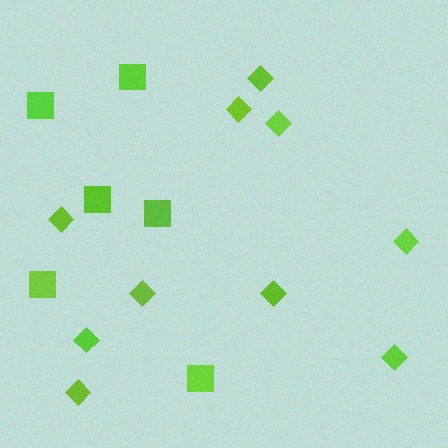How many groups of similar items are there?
There are 2 groups: one group of diamonds (10) and one group of squares (6).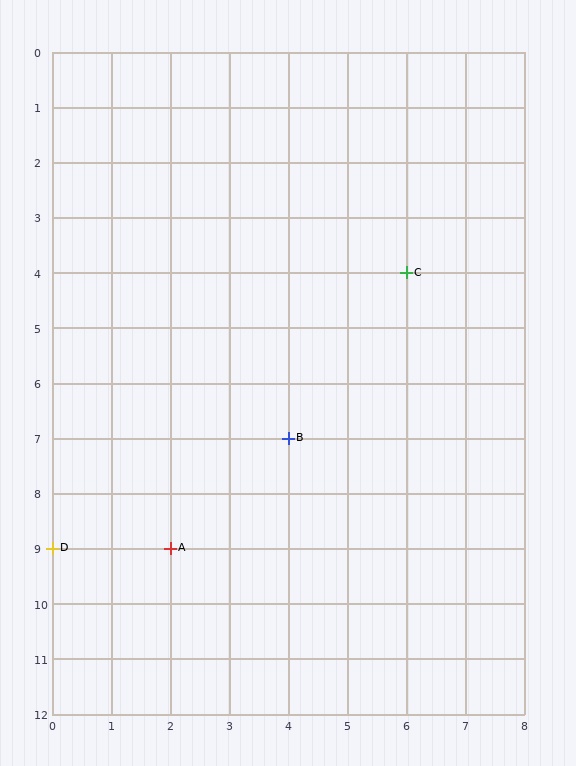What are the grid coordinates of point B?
Point B is at grid coordinates (4, 7).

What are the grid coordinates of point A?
Point A is at grid coordinates (2, 9).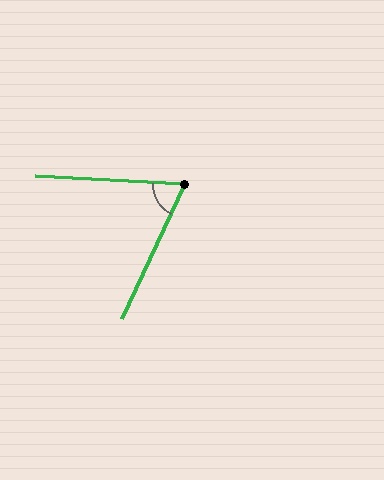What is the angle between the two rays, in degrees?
Approximately 68 degrees.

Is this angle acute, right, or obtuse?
It is acute.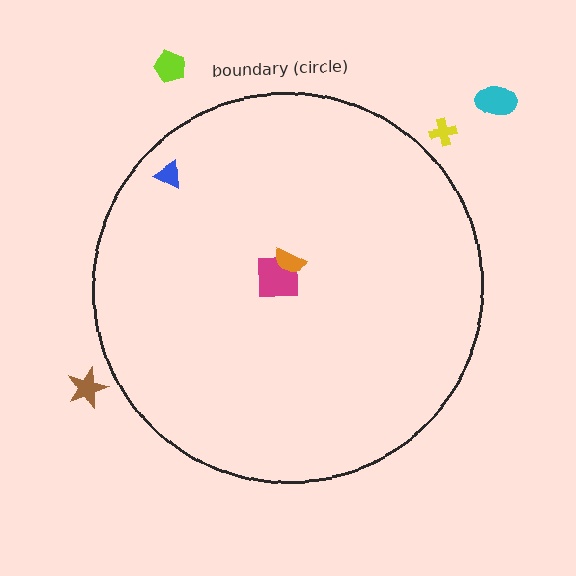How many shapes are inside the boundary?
3 inside, 4 outside.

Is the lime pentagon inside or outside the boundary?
Outside.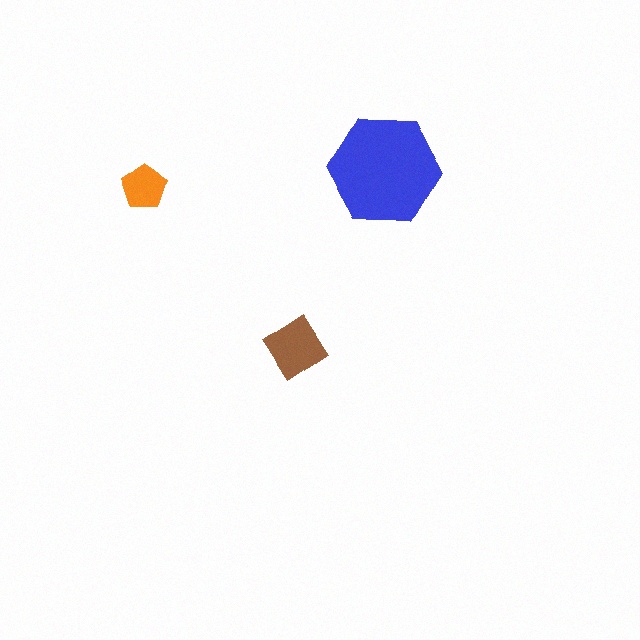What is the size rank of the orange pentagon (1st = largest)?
3rd.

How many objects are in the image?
There are 3 objects in the image.